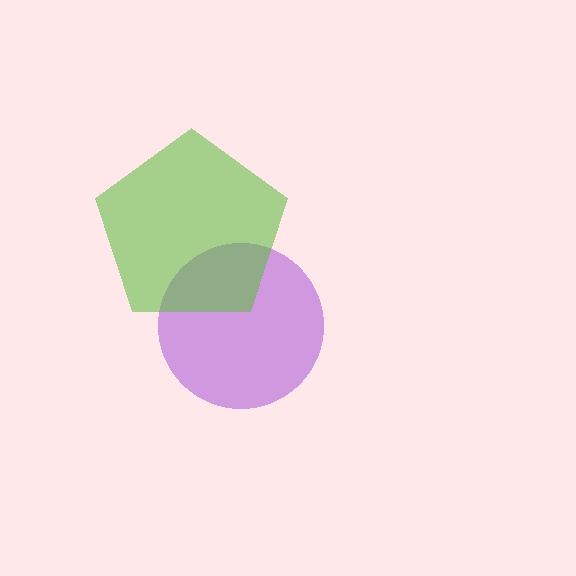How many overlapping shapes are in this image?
There are 2 overlapping shapes in the image.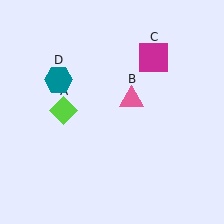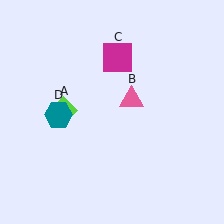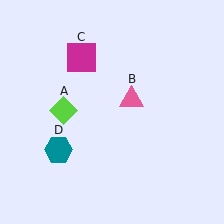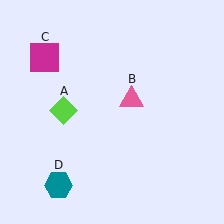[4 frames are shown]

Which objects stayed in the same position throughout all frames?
Lime diamond (object A) and pink triangle (object B) remained stationary.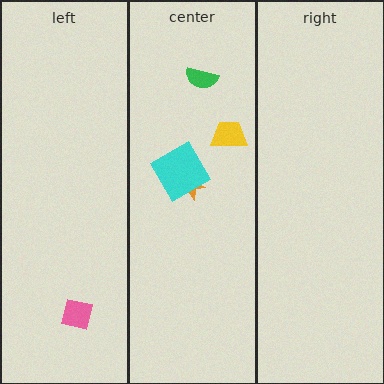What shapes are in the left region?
The pink square.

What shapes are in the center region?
The orange star, the yellow trapezoid, the cyan diamond, the green semicircle.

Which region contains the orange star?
The center region.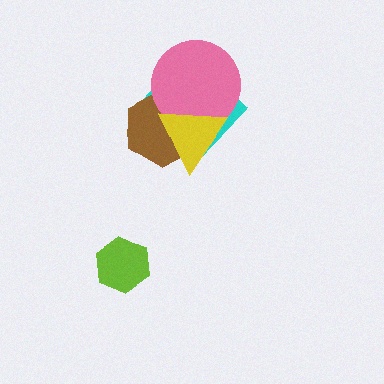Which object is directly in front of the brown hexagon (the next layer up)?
The pink circle is directly in front of the brown hexagon.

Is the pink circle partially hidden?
Yes, it is partially covered by another shape.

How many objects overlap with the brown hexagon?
3 objects overlap with the brown hexagon.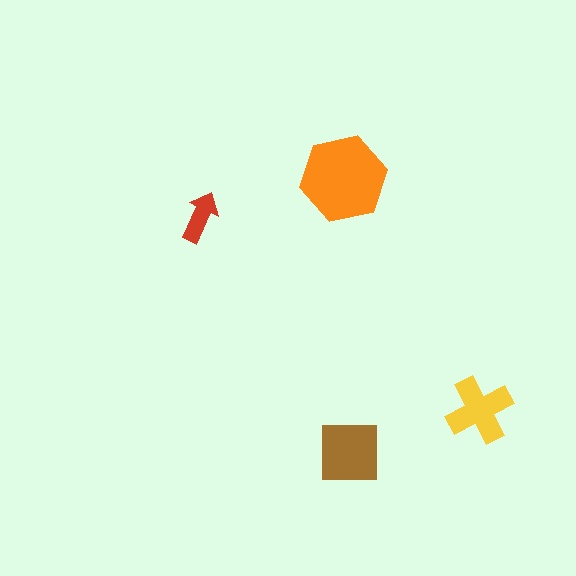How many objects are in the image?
There are 4 objects in the image.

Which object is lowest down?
The brown square is bottommost.